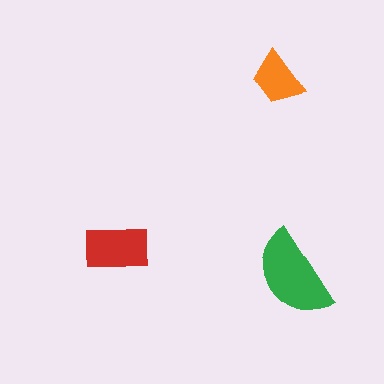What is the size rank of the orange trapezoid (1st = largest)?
3rd.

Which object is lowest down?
The green semicircle is bottommost.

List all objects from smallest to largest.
The orange trapezoid, the red rectangle, the green semicircle.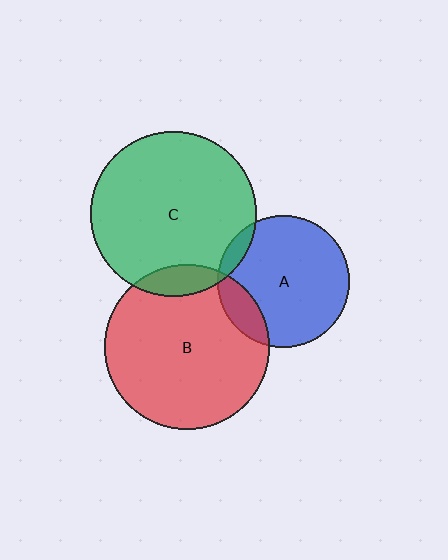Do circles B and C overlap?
Yes.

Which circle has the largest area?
Circle C (green).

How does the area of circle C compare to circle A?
Approximately 1.6 times.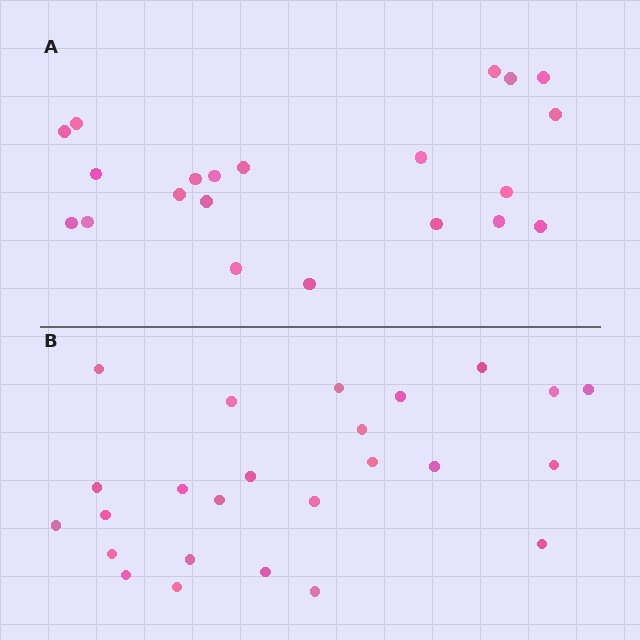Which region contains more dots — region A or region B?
Region B (the bottom region) has more dots.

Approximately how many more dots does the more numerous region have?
Region B has about 4 more dots than region A.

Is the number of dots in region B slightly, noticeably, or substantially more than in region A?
Region B has only slightly more — the two regions are fairly close. The ratio is roughly 1.2 to 1.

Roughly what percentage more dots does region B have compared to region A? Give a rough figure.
About 20% more.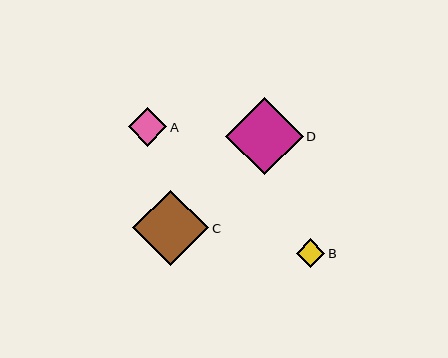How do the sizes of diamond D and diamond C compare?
Diamond D and diamond C are approximately the same size.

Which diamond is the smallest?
Diamond B is the smallest with a size of approximately 29 pixels.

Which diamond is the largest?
Diamond D is the largest with a size of approximately 77 pixels.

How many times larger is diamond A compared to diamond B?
Diamond A is approximately 1.3 times the size of diamond B.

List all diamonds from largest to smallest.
From largest to smallest: D, C, A, B.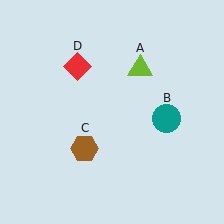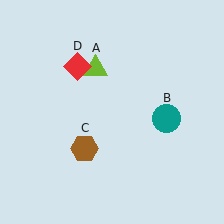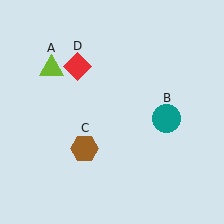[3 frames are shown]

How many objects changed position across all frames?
1 object changed position: lime triangle (object A).